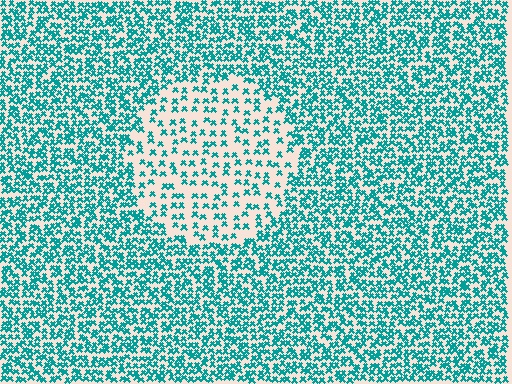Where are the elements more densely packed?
The elements are more densely packed outside the circle boundary.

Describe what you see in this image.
The image contains small teal elements arranged at two different densities. A circle-shaped region is visible where the elements are less densely packed than the surrounding area.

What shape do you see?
I see a circle.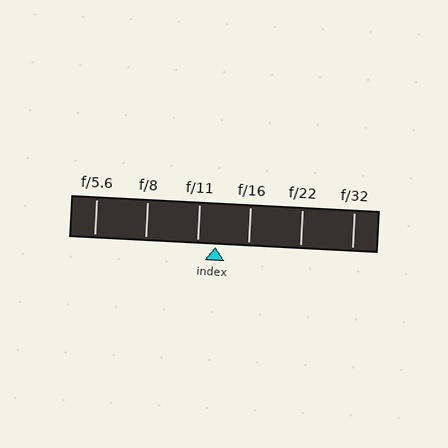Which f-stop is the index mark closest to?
The index mark is closest to f/11.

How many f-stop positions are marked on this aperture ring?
There are 6 f-stop positions marked.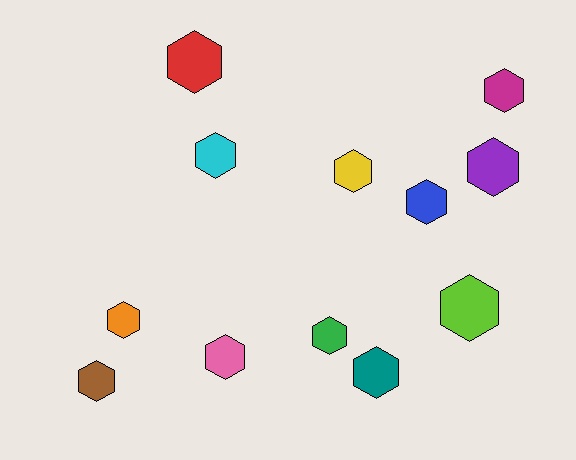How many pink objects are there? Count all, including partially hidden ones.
There is 1 pink object.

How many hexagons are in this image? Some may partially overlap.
There are 12 hexagons.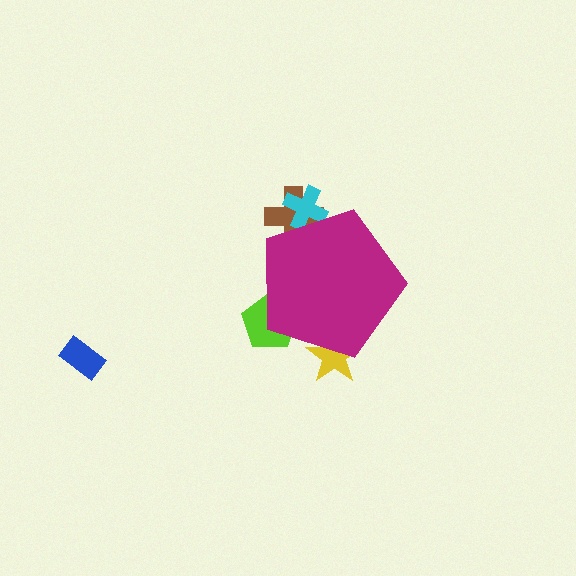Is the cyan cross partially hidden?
Yes, the cyan cross is partially hidden behind the magenta pentagon.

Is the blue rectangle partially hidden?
No, the blue rectangle is fully visible.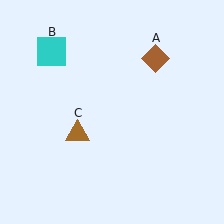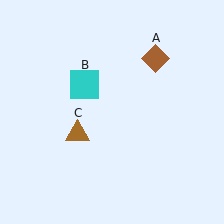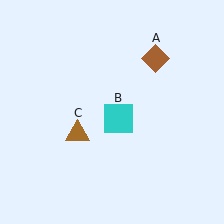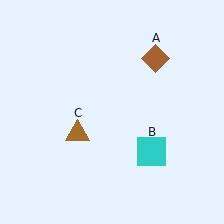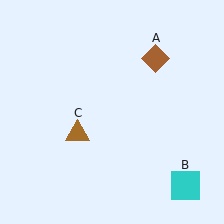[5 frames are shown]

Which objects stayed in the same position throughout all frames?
Brown diamond (object A) and brown triangle (object C) remained stationary.